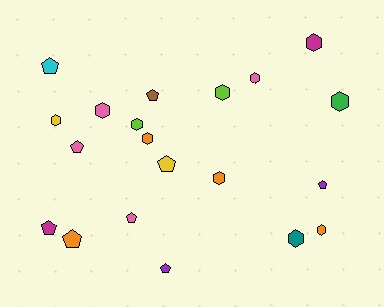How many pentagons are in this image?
There are 9 pentagons.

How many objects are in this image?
There are 20 objects.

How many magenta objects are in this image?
There are 2 magenta objects.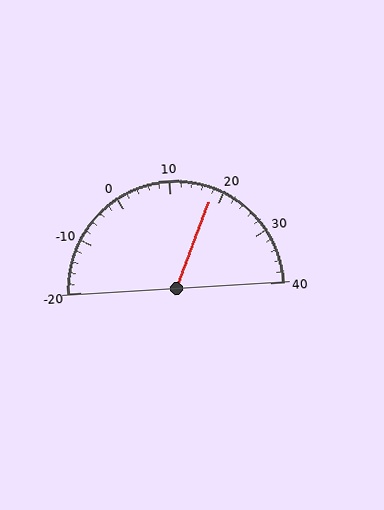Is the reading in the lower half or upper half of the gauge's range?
The reading is in the upper half of the range (-20 to 40).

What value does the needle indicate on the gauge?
The needle indicates approximately 18.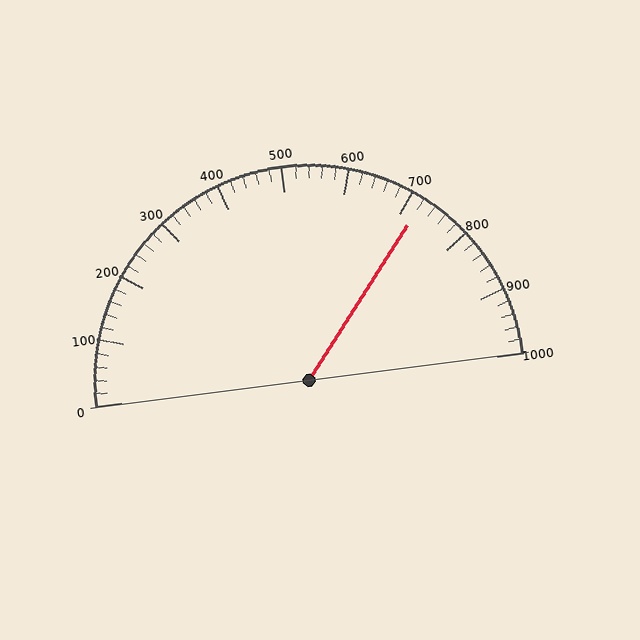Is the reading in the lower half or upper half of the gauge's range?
The reading is in the upper half of the range (0 to 1000).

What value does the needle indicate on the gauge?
The needle indicates approximately 720.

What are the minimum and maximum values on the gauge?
The gauge ranges from 0 to 1000.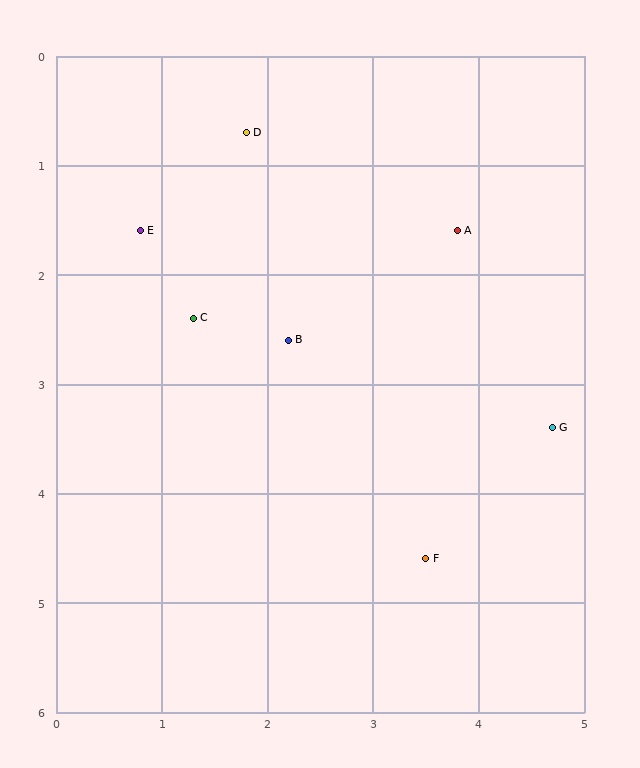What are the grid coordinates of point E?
Point E is at approximately (0.8, 1.6).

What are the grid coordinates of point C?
Point C is at approximately (1.3, 2.4).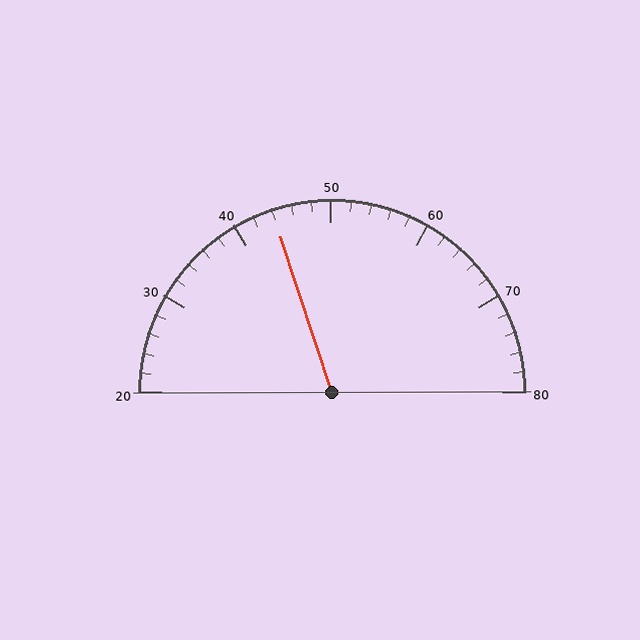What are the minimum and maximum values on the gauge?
The gauge ranges from 20 to 80.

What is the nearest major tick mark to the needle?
The nearest major tick mark is 40.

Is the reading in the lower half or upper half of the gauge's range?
The reading is in the lower half of the range (20 to 80).